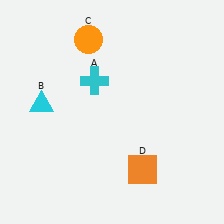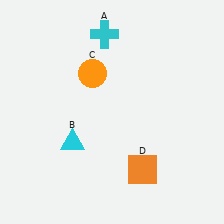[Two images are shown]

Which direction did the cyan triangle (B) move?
The cyan triangle (B) moved down.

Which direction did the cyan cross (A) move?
The cyan cross (A) moved up.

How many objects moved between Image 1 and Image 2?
3 objects moved between the two images.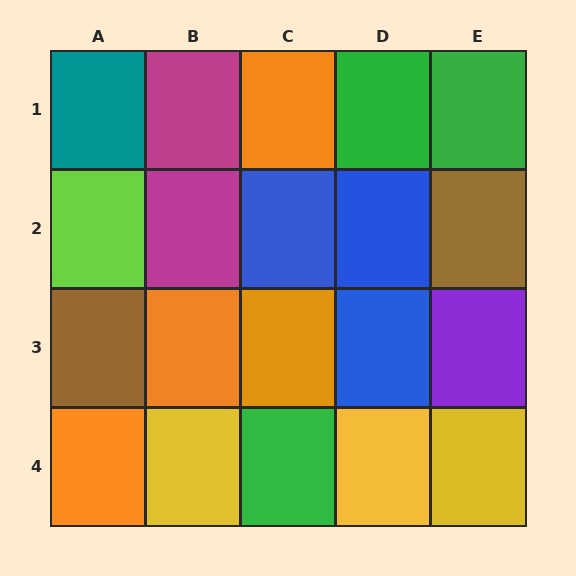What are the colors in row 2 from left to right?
Lime, magenta, blue, blue, brown.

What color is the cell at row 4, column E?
Yellow.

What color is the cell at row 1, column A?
Teal.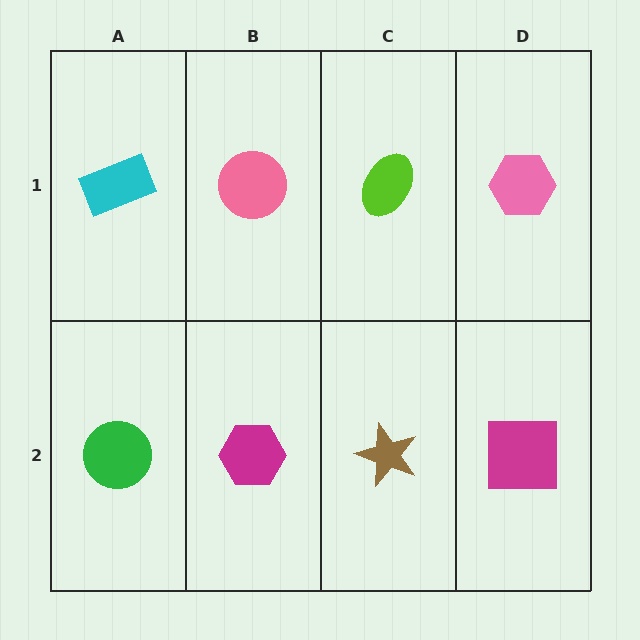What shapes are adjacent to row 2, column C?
A lime ellipse (row 1, column C), a magenta hexagon (row 2, column B), a magenta square (row 2, column D).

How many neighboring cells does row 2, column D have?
2.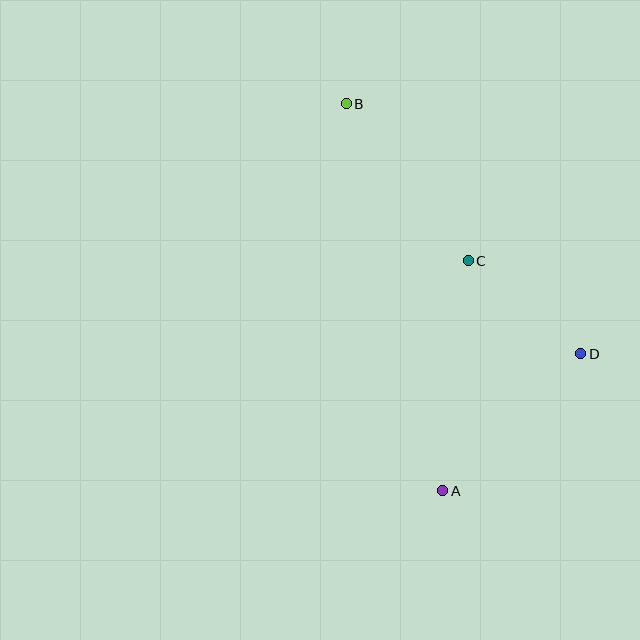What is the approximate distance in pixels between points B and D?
The distance between B and D is approximately 343 pixels.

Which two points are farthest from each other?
Points A and B are farthest from each other.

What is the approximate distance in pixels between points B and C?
The distance between B and C is approximately 199 pixels.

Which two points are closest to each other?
Points C and D are closest to each other.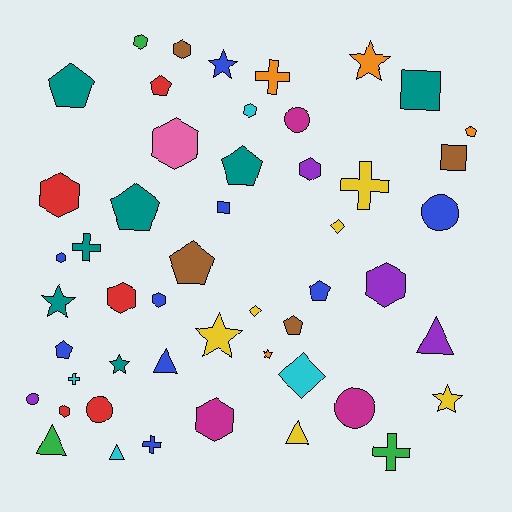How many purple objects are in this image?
There are 4 purple objects.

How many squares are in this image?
There are 3 squares.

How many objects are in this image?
There are 50 objects.